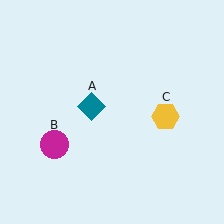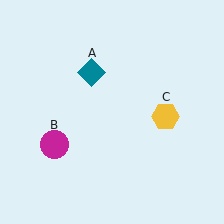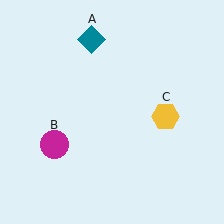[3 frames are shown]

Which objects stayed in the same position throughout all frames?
Magenta circle (object B) and yellow hexagon (object C) remained stationary.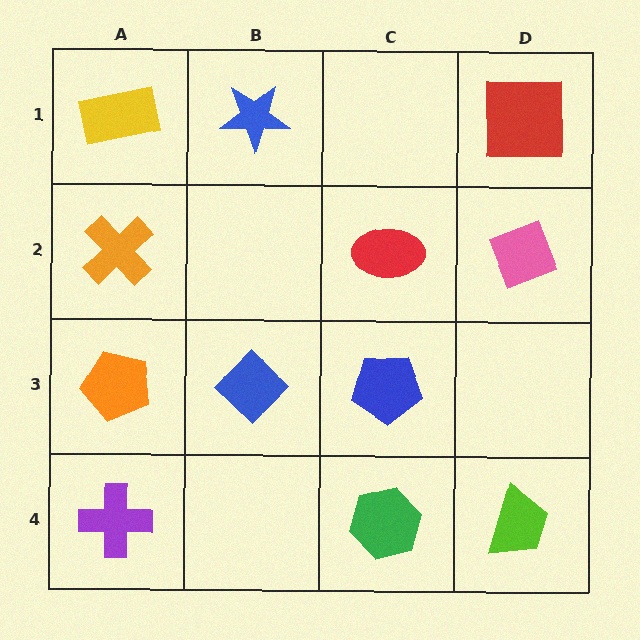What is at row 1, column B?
A blue star.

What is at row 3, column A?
An orange pentagon.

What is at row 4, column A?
A purple cross.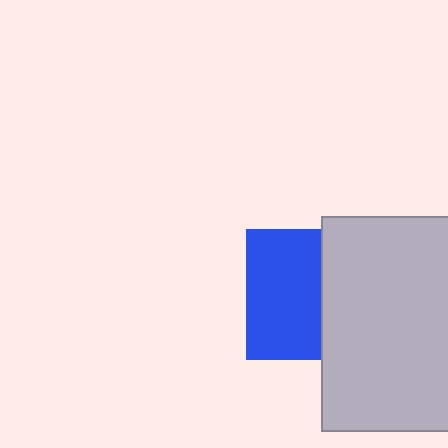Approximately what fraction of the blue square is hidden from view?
Roughly 42% of the blue square is hidden behind the light gray rectangle.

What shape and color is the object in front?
The object in front is a light gray rectangle.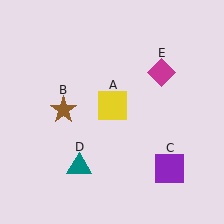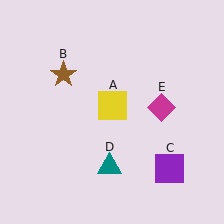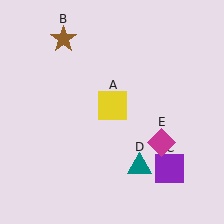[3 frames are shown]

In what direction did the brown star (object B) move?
The brown star (object B) moved up.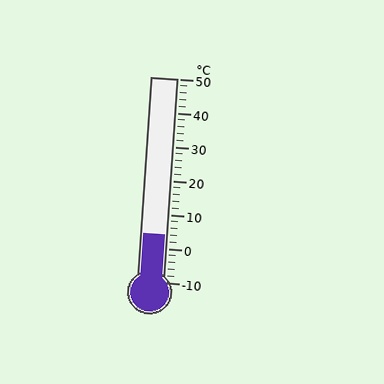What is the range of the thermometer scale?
The thermometer scale ranges from -10°C to 50°C.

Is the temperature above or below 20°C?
The temperature is below 20°C.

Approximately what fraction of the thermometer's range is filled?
The thermometer is filled to approximately 25% of its range.